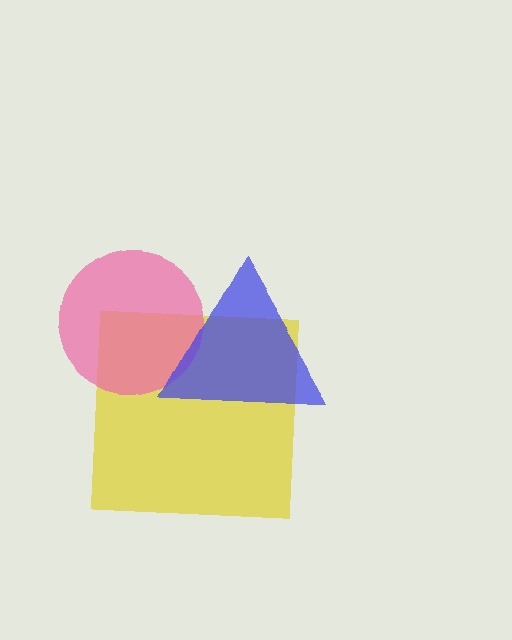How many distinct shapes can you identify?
There are 3 distinct shapes: a yellow square, a pink circle, a blue triangle.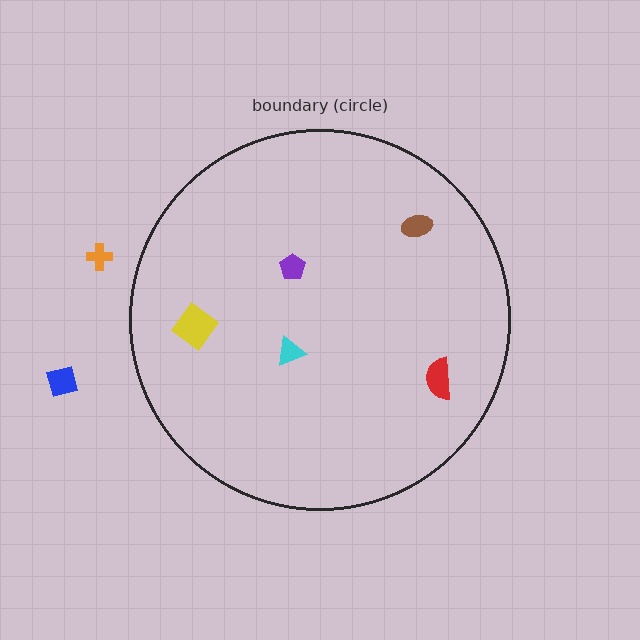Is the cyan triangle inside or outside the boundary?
Inside.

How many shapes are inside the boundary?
5 inside, 2 outside.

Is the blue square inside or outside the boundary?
Outside.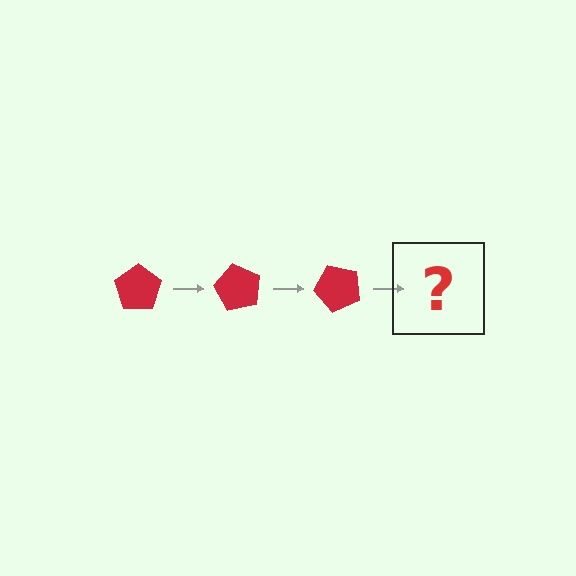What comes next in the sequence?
The next element should be a red pentagon rotated 180 degrees.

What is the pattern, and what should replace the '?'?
The pattern is that the pentagon rotates 60 degrees each step. The '?' should be a red pentagon rotated 180 degrees.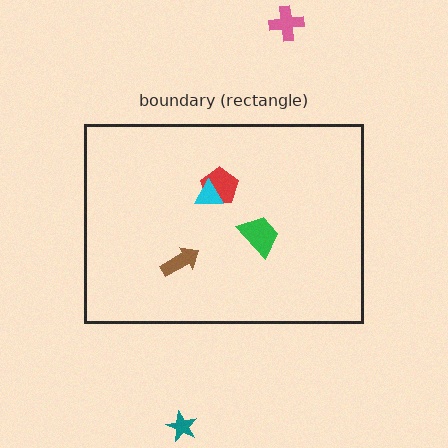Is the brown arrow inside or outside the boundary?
Inside.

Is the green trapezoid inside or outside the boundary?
Inside.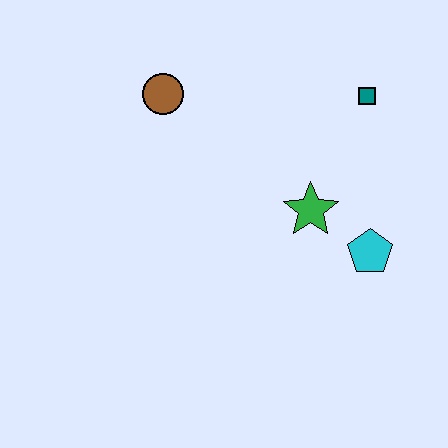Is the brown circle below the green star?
No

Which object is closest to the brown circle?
The green star is closest to the brown circle.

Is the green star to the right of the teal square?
No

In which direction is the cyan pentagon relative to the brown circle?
The cyan pentagon is to the right of the brown circle.